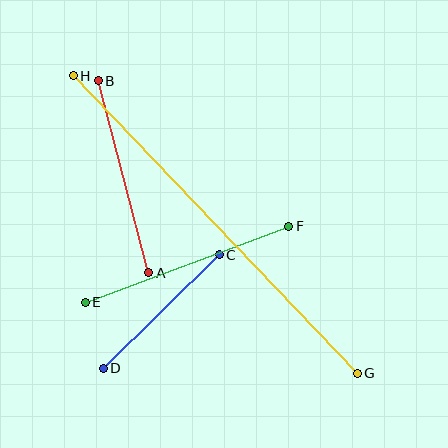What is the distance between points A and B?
The distance is approximately 198 pixels.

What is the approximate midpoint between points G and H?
The midpoint is at approximately (215, 224) pixels.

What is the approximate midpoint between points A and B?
The midpoint is at approximately (123, 177) pixels.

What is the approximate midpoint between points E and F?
The midpoint is at approximately (187, 264) pixels.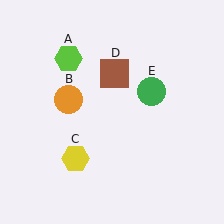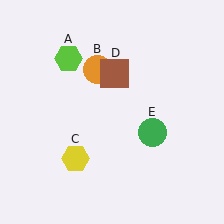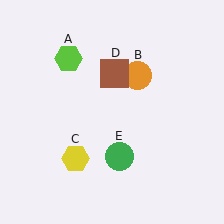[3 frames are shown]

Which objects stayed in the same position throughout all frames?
Lime hexagon (object A) and yellow hexagon (object C) and brown square (object D) remained stationary.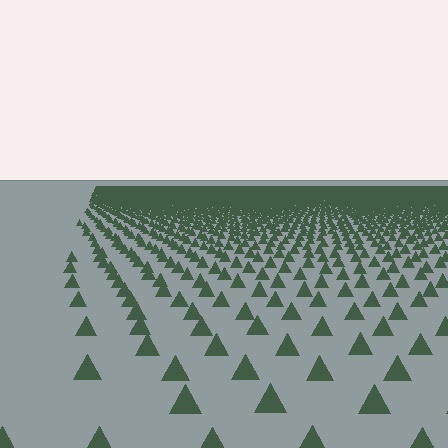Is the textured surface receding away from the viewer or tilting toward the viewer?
The surface is receding away from the viewer. Texture elements get smaller and denser toward the top.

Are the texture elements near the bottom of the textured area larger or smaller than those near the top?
Larger. Near the bottom, elements are closer to the viewer and appear at a bigger on-screen size.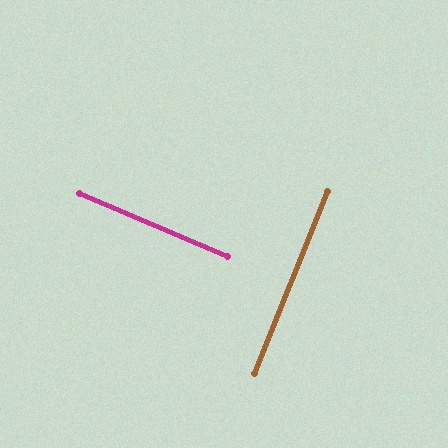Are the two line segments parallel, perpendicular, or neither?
Perpendicular — they meet at approximately 89°.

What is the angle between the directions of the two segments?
Approximately 89 degrees.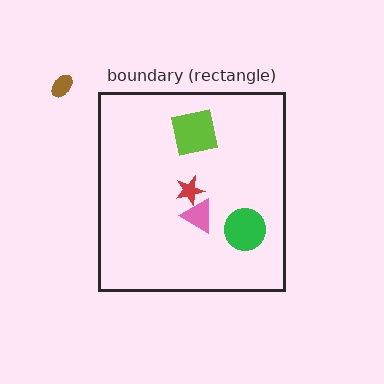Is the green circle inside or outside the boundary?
Inside.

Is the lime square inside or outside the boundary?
Inside.